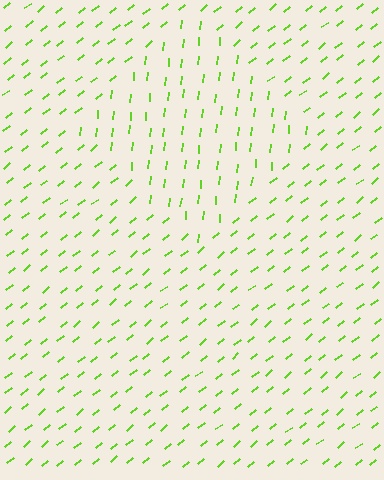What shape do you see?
I see a diamond.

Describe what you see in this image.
The image is filled with small lime line segments. A diamond region in the image has lines oriented differently from the surrounding lines, creating a visible texture boundary.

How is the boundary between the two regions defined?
The boundary is defined purely by a change in line orientation (approximately 45 degrees difference). All lines are the same color and thickness.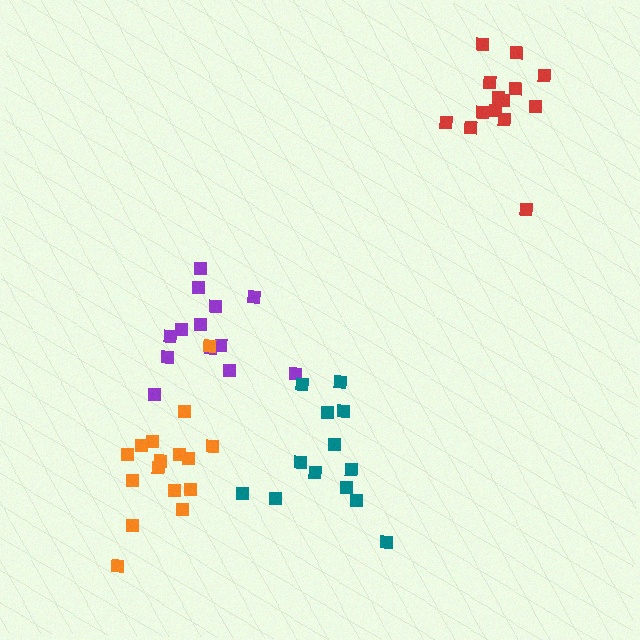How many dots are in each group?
Group 1: 13 dots, Group 2: 13 dots, Group 3: 14 dots, Group 4: 16 dots (56 total).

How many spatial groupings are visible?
There are 4 spatial groupings.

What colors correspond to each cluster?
The clusters are colored: purple, teal, red, orange.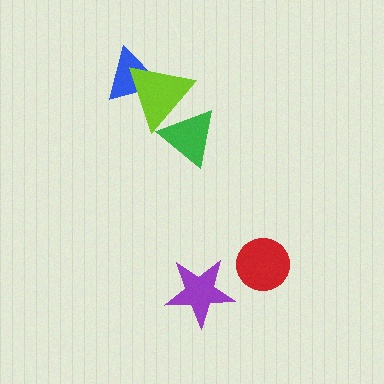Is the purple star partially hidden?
No, no other shape covers it.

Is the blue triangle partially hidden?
Yes, it is partially covered by another shape.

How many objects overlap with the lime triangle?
2 objects overlap with the lime triangle.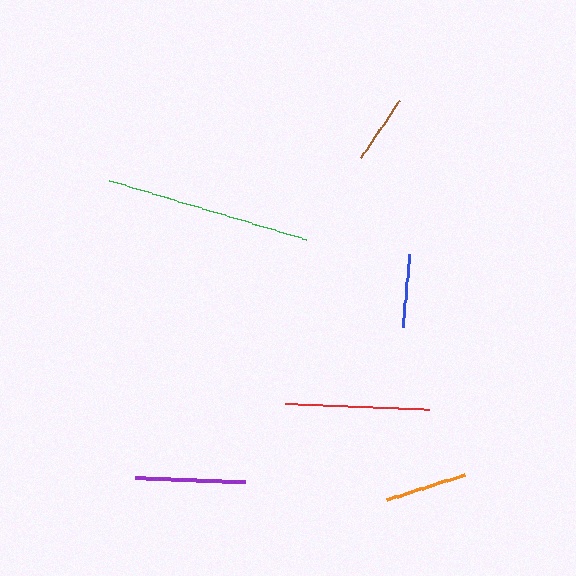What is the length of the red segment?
The red segment is approximately 143 pixels long.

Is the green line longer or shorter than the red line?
The green line is longer than the red line.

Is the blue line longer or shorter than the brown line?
The blue line is longer than the brown line.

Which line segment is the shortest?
The brown line is the shortest at approximately 68 pixels.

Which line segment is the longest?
The green line is the longest at approximately 205 pixels.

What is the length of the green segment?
The green segment is approximately 205 pixels long.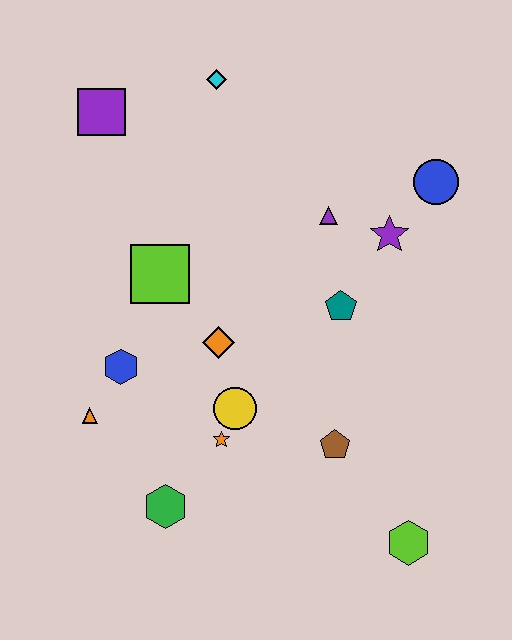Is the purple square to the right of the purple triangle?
No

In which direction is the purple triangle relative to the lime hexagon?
The purple triangle is above the lime hexagon.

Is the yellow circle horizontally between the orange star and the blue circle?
Yes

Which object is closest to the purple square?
The cyan diamond is closest to the purple square.